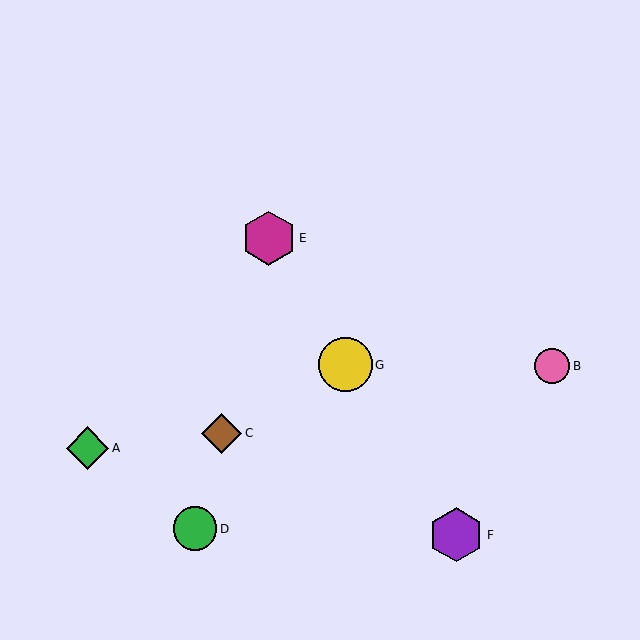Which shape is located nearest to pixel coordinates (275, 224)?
The magenta hexagon (labeled E) at (269, 238) is nearest to that location.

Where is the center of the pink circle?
The center of the pink circle is at (552, 366).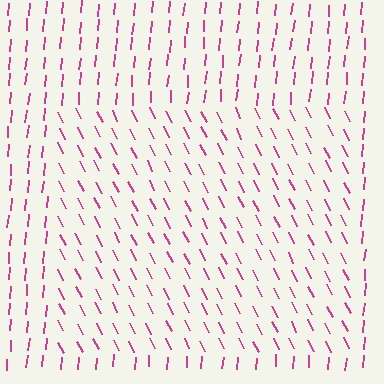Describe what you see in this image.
The image is filled with small magenta line segments. A rectangle region in the image has lines oriented differently from the surrounding lines, creating a visible texture boundary.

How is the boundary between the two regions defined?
The boundary is defined purely by a change in line orientation (approximately 32 degrees difference). All lines are the same color and thickness.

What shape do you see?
I see a rectangle.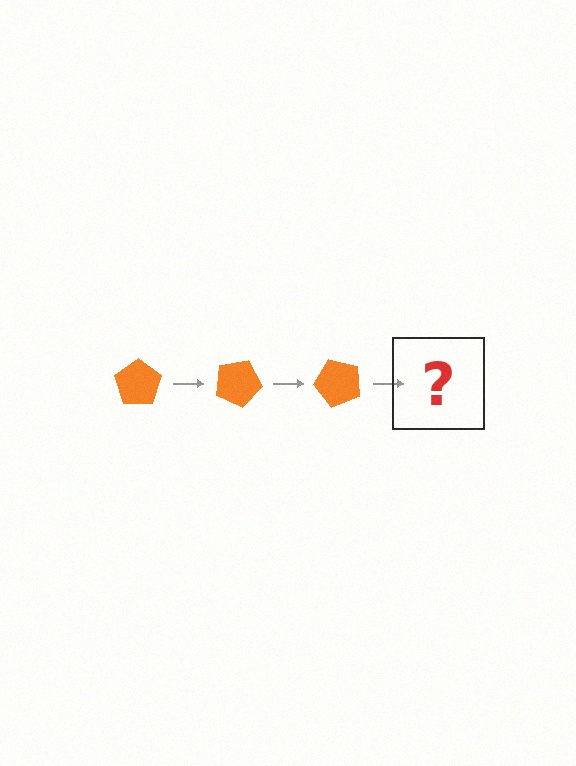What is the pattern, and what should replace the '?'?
The pattern is that the pentagon rotates 25 degrees each step. The '?' should be an orange pentagon rotated 75 degrees.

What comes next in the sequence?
The next element should be an orange pentagon rotated 75 degrees.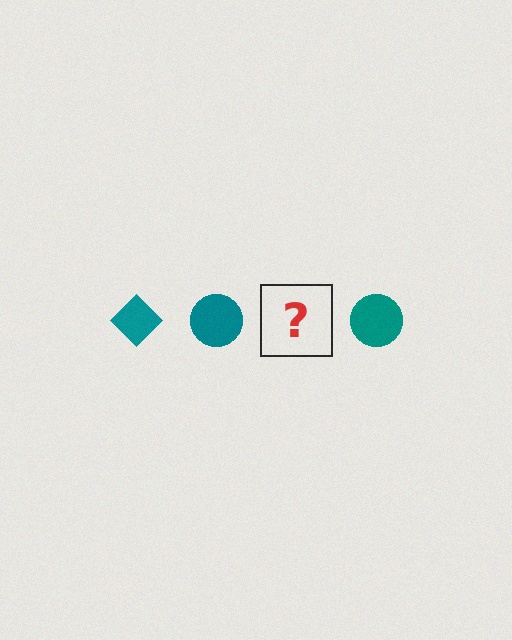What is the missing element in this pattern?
The missing element is a teal diamond.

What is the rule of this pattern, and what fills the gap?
The rule is that the pattern cycles through diamond, circle shapes in teal. The gap should be filled with a teal diamond.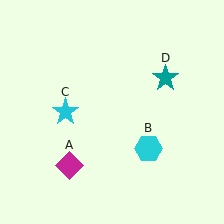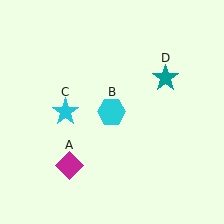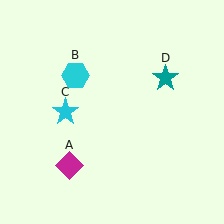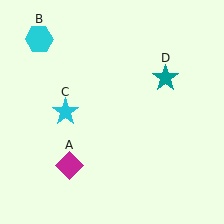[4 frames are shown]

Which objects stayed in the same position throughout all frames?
Magenta diamond (object A) and cyan star (object C) and teal star (object D) remained stationary.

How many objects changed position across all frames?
1 object changed position: cyan hexagon (object B).